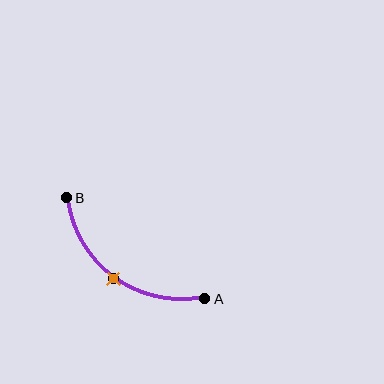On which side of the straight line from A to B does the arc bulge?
The arc bulges below and to the left of the straight line connecting A and B.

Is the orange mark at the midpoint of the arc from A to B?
Yes. The orange mark lies on the arc at equal arc-length from both A and B — it is the arc midpoint.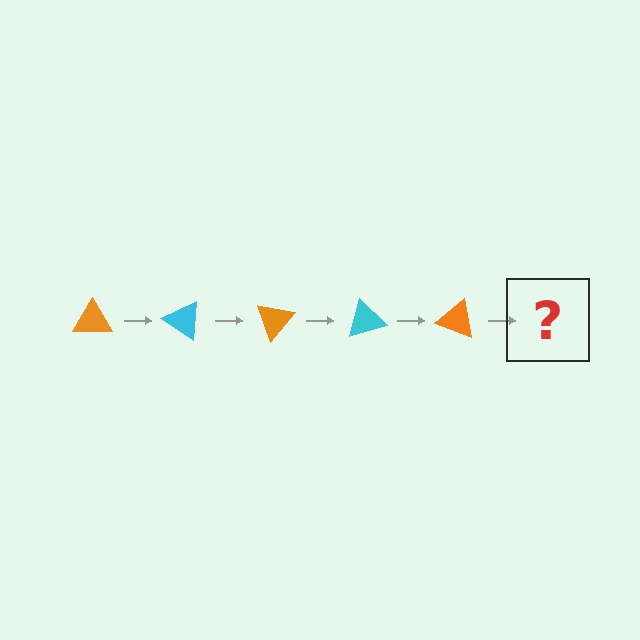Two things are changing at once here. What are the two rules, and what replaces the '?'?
The two rules are that it rotates 35 degrees each step and the color cycles through orange and cyan. The '?' should be a cyan triangle, rotated 175 degrees from the start.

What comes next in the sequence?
The next element should be a cyan triangle, rotated 175 degrees from the start.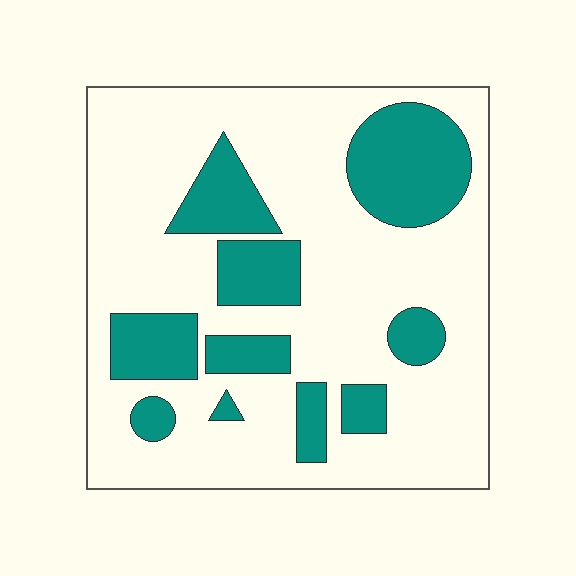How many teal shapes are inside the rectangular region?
10.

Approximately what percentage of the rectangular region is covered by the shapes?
Approximately 25%.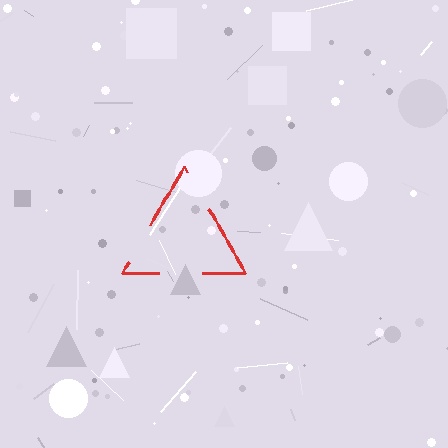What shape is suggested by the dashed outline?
The dashed outline suggests a triangle.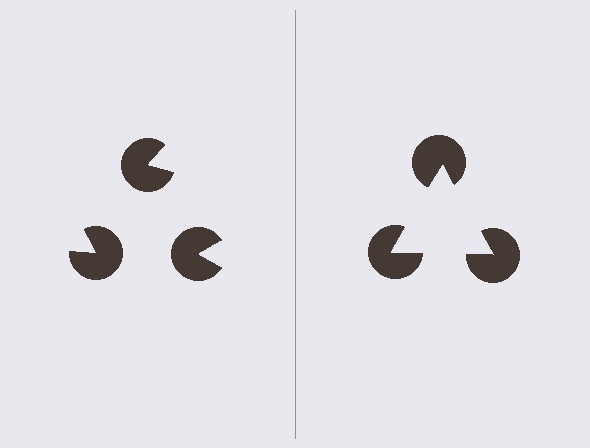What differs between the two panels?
The pac-man discs are positioned identically on both sides; only the wedge orientations differ. On the right they align to a triangle; on the left they are misaligned.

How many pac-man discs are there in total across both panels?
6 — 3 on each side.